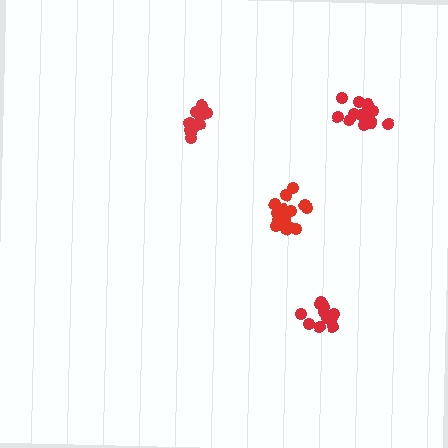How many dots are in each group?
Group 1: 15 dots, Group 2: 15 dots, Group 3: 14 dots, Group 4: 17 dots (61 total).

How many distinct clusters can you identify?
There are 4 distinct clusters.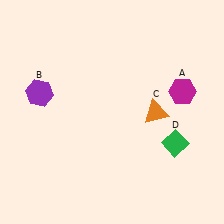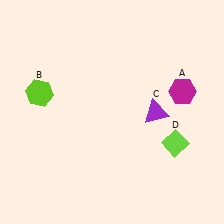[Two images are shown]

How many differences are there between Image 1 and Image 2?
There are 3 differences between the two images.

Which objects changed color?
B changed from purple to lime. C changed from orange to purple. D changed from green to lime.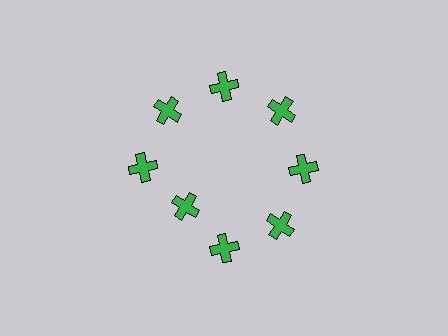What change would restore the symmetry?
The symmetry would be restored by moving it outward, back onto the ring so that all 8 crosses sit at equal angles and equal distance from the center.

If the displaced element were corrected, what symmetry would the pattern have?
It would have 8-fold rotational symmetry — the pattern would map onto itself every 45 degrees.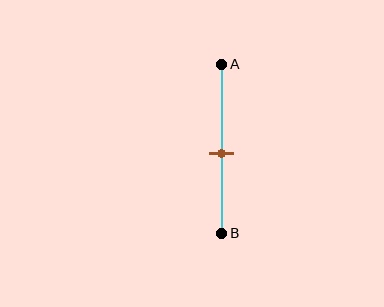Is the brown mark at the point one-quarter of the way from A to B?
No, the mark is at about 55% from A, not at the 25% one-quarter point.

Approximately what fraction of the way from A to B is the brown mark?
The brown mark is approximately 55% of the way from A to B.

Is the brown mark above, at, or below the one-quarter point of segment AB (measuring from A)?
The brown mark is below the one-quarter point of segment AB.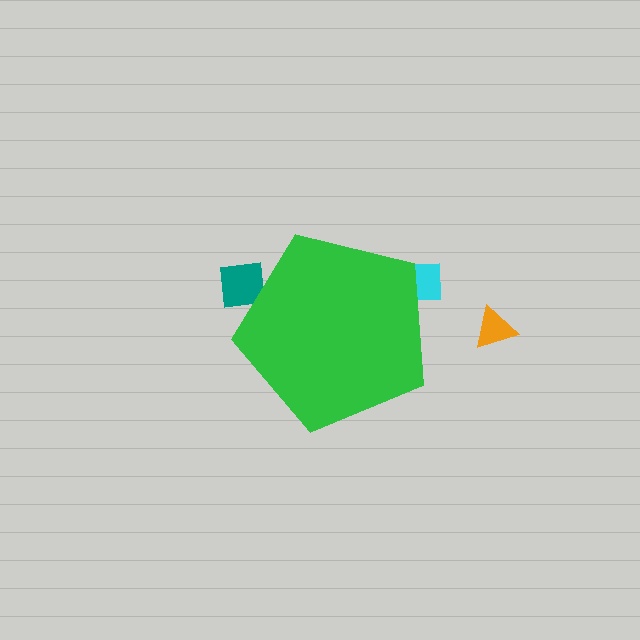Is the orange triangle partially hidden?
No, the orange triangle is fully visible.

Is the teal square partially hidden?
Yes, the teal square is partially hidden behind the green pentagon.